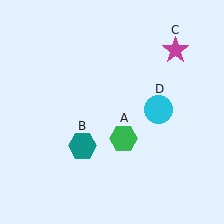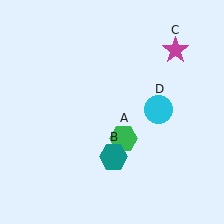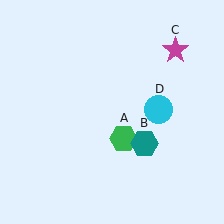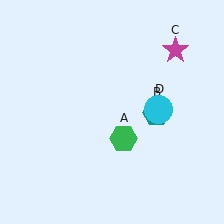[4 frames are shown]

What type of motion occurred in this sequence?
The teal hexagon (object B) rotated counterclockwise around the center of the scene.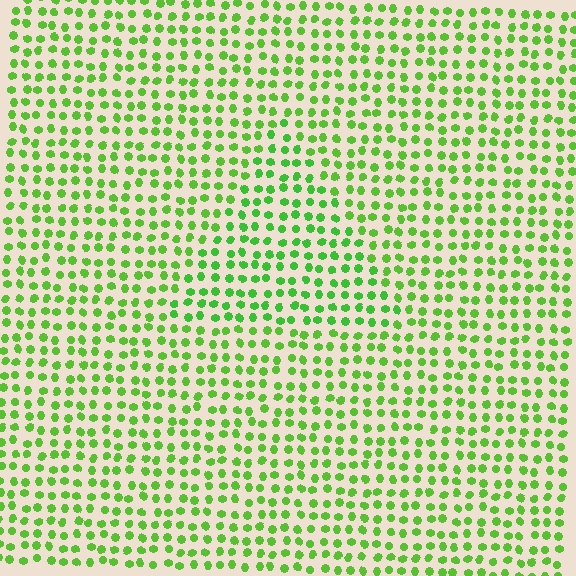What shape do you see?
I see a triangle.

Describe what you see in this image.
The image is filled with small lime elements in a uniform arrangement. A triangle-shaped region is visible where the elements are tinted to a slightly different hue, forming a subtle color boundary.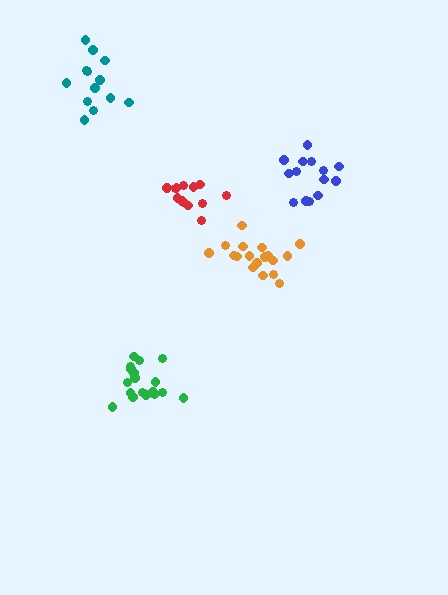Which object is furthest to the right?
The blue cluster is rightmost.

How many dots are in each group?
Group 1: 14 dots, Group 2: 13 dots, Group 3: 18 dots, Group 4: 13 dots, Group 5: 18 dots (76 total).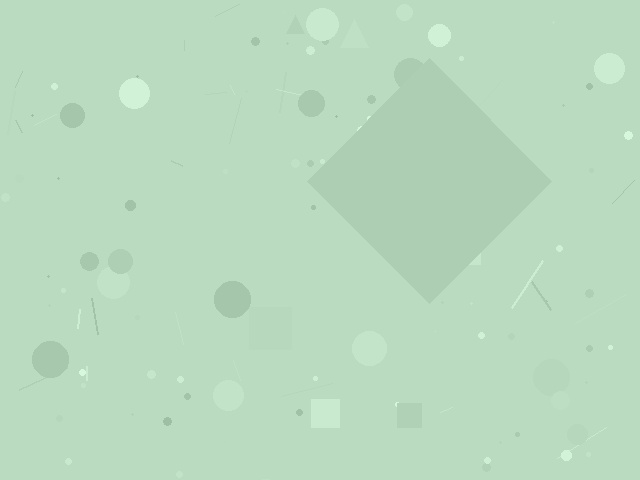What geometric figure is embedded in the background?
A diamond is embedded in the background.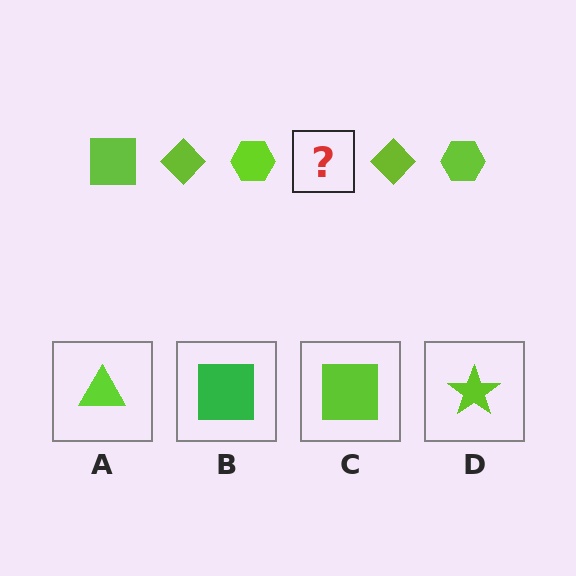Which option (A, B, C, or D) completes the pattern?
C.